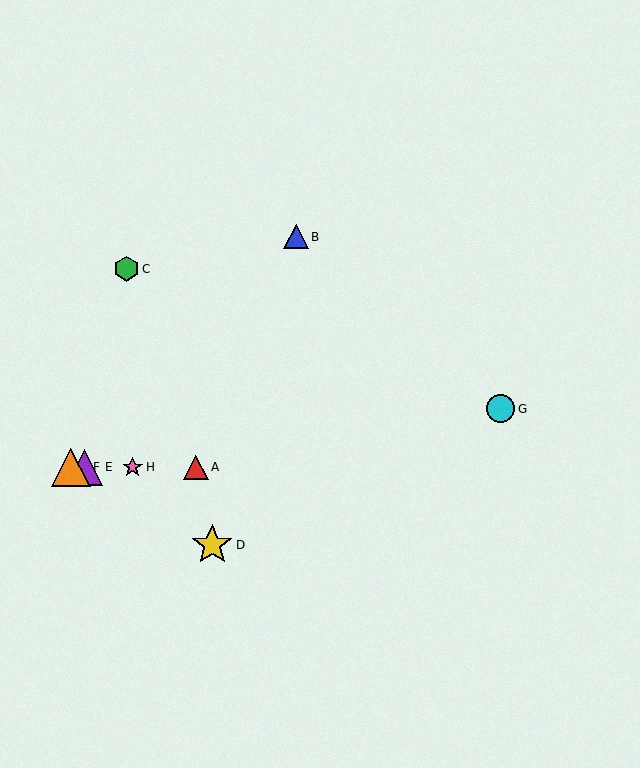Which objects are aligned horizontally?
Objects A, E, F, H are aligned horizontally.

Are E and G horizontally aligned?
No, E is at y≈467 and G is at y≈409.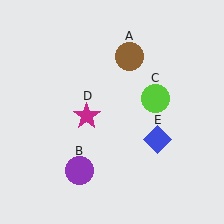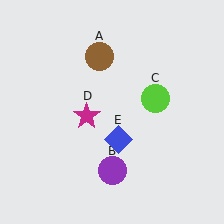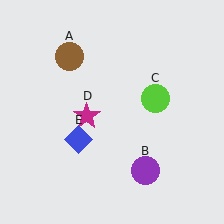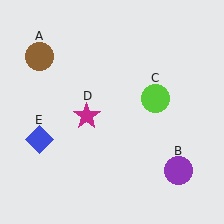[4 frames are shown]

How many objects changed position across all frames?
3 objects changed position: brown circle (object A), purple circle (object B), blue diamond (object E).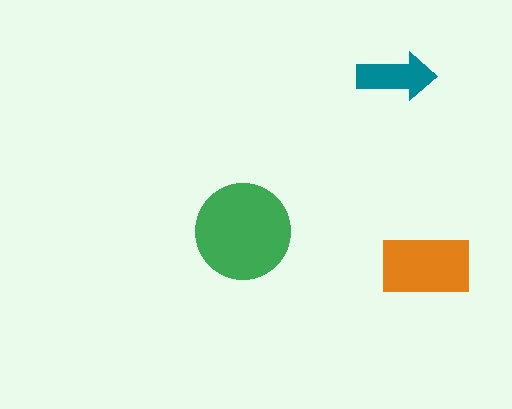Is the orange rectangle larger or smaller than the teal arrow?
Larger.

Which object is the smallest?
The teal arrow.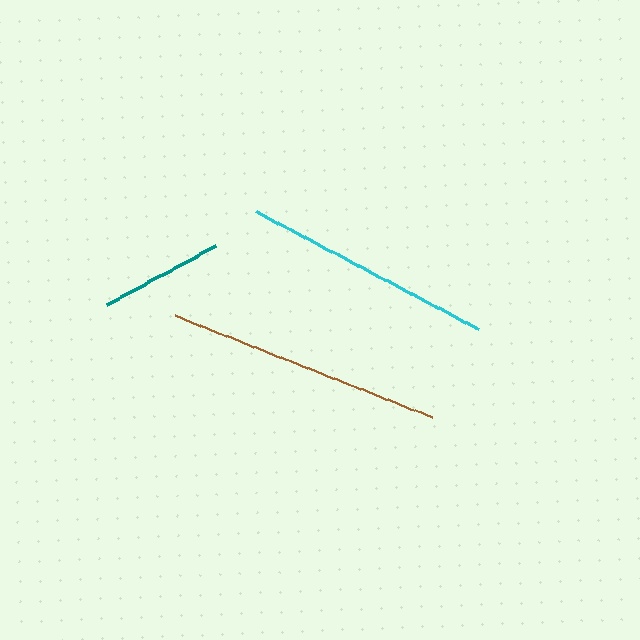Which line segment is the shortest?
The teal line is the shortest at approximately 124 pixels.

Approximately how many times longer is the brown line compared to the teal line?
The brown line is approximately 2.2 times the length of the teal line.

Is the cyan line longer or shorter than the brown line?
The brown line is longer than the cyan line.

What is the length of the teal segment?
The teal segment is approximately 124 pixels long.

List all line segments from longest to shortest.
From longest to shortest: brown, cyan, teal.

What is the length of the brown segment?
The brown segment is approximately 276 pixels long.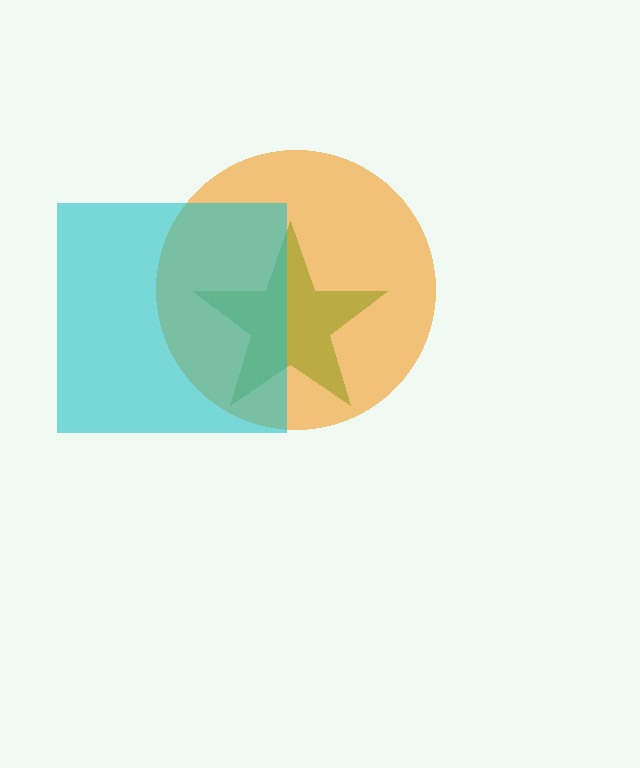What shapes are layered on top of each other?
The layered shapes are: a green star, an orange circle, a cyan square.